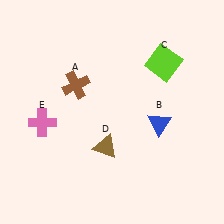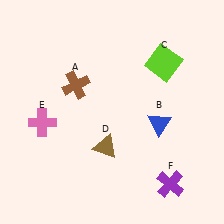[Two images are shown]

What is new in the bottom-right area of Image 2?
A purple cross (F) was added in the bottom-right area of Image 2.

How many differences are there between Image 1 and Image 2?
There is 1 difference between the two images.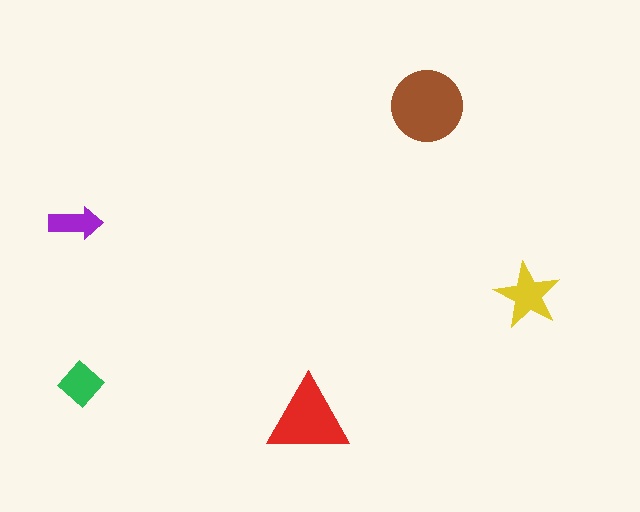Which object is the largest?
The brown circle.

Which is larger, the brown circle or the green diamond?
The brown circle.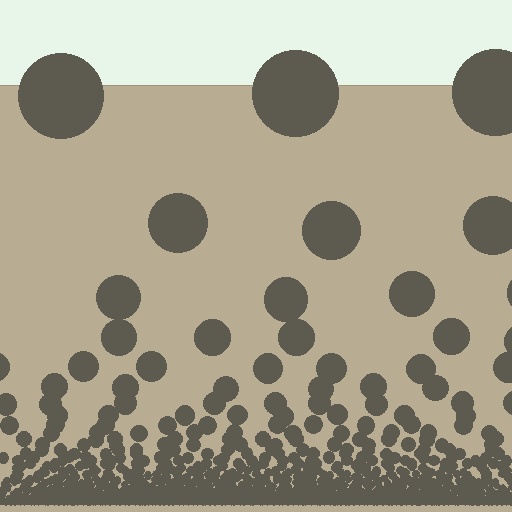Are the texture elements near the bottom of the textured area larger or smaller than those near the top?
Smaller. The gradient is inverted — elements near the bottom are smaller and denser.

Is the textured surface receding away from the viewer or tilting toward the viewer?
The surface appears to tilt toward the viewer. Texture elements get larger and sparser toward the top.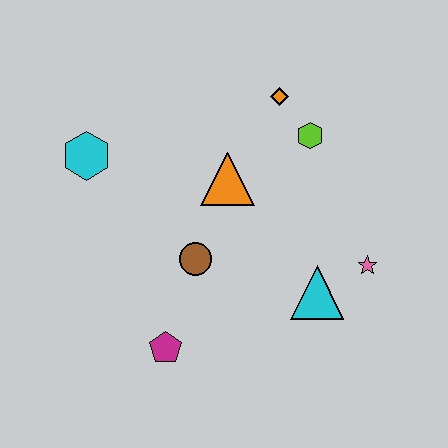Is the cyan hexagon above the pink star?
Yes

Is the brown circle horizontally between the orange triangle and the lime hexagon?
No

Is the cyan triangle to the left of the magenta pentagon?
No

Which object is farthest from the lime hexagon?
The magenta pentagon is farthest from the lime hexagon.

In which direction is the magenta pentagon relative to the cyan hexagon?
The magenta pentagon is below the cyan hexagon.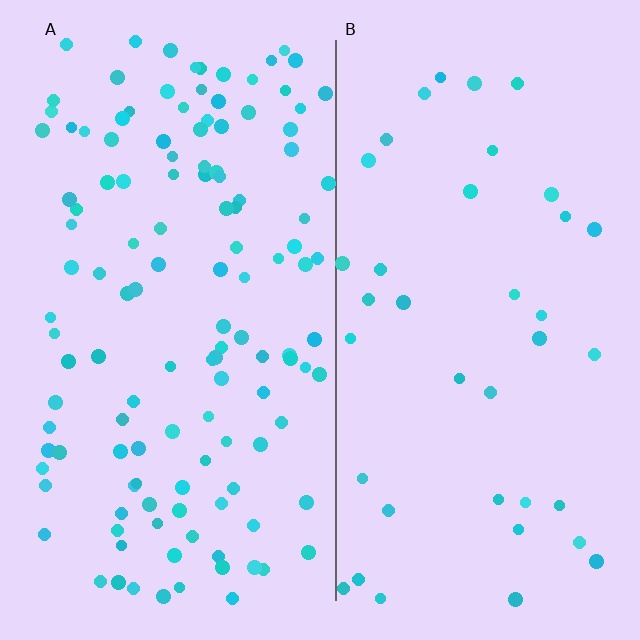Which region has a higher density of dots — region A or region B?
A (the left).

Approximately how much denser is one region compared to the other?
Approximately 3.3× — region A over region B.